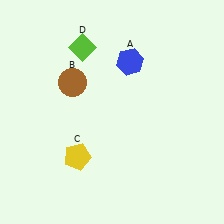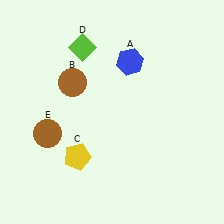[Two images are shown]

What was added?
A brown circle (E) was added in Image 2.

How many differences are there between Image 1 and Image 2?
There is 1 difference between the two images.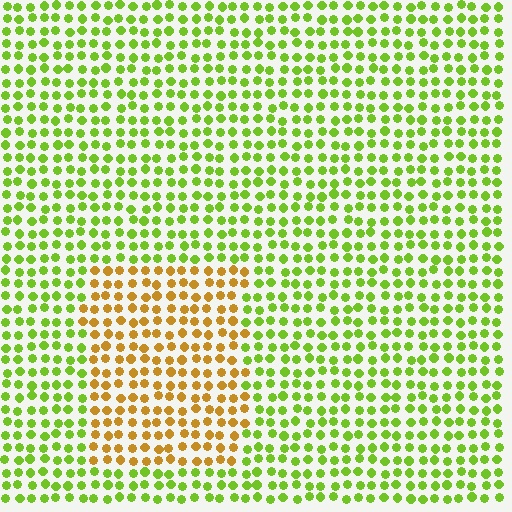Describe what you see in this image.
The image is filled with small lime elements in a uniform arrangement. A rectangle-shaped region is visible where the elements are tinted to a slightly different hue, forming a subtle color boundary.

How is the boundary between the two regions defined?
The boundary is defined purely by a slight shift in hue (about 52 degrees). Spacing, size, and orientation are identical on both sides.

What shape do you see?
I see a rectangle.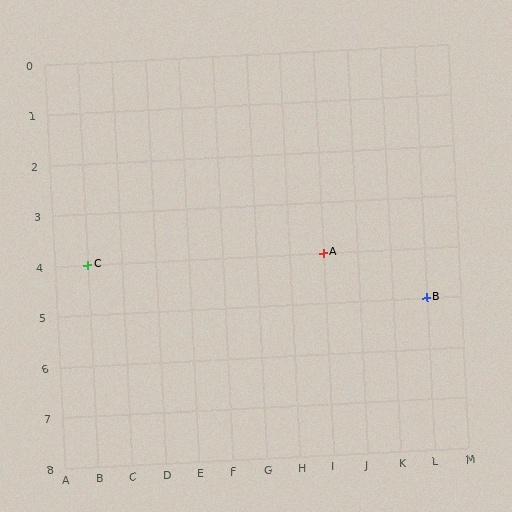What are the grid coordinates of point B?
Point B is at grid coordinates (L, 5).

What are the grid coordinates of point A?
Point A is at grid coordinates (I, 4).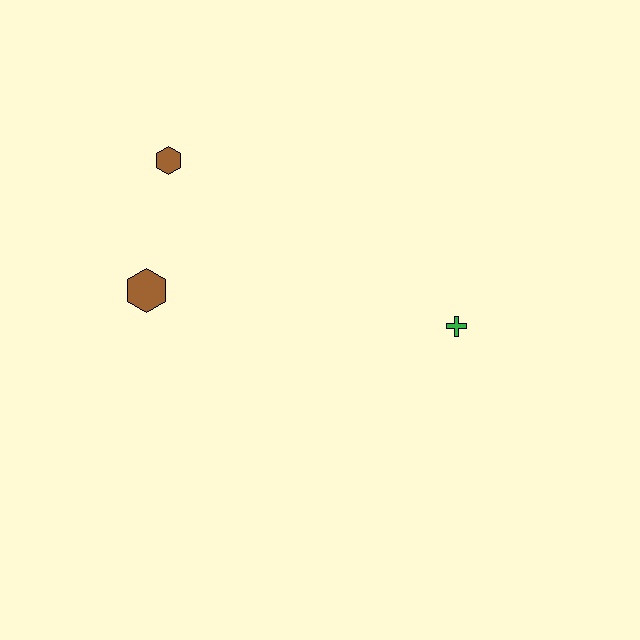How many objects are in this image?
There are 3 objects.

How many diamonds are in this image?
There are no diamonds.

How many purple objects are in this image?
There are no purple objects.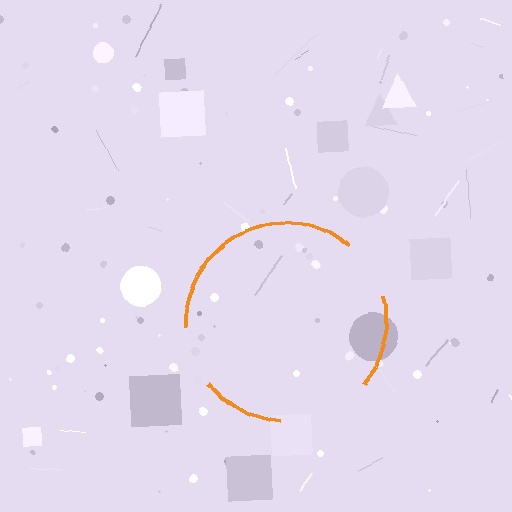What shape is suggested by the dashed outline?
The dashed outline suggests a circle.